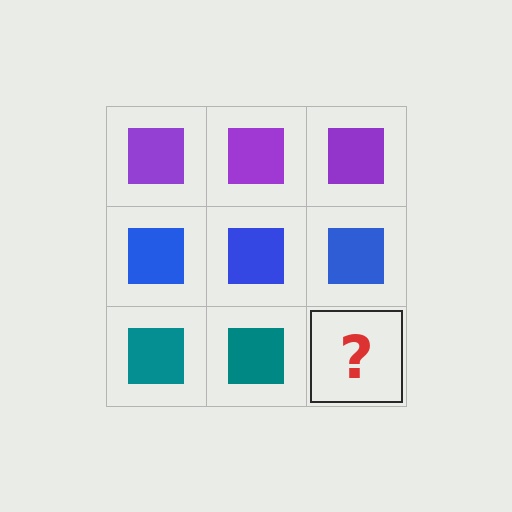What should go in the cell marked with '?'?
The missing cell should contain a teal square.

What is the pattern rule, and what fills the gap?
The rule is that each row has a consistent color. The gap should be filled with a teal square.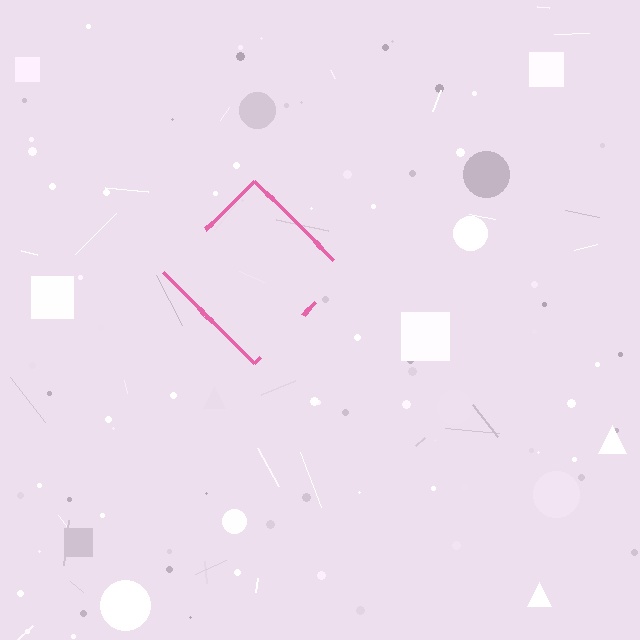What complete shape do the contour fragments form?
The contour fragments form a diamond.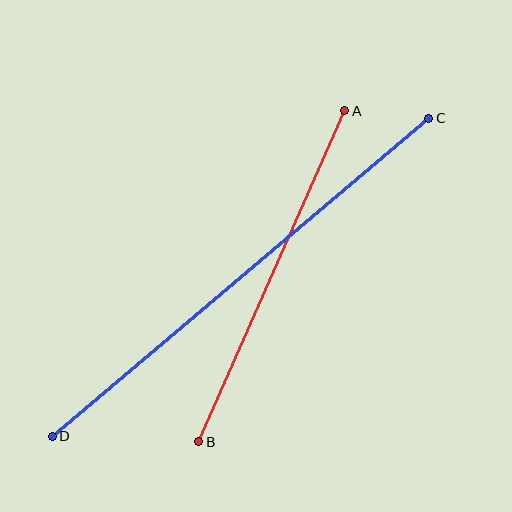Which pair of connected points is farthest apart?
Points C and D are farthest apart.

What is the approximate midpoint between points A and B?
The midpoint is at approximately (272, 276) pixels.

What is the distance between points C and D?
The distance is approximately 493 pixels.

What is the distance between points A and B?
The distance is approximately 362 pixels.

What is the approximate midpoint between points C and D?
The midpoint is at approximately (240, 277) pixels.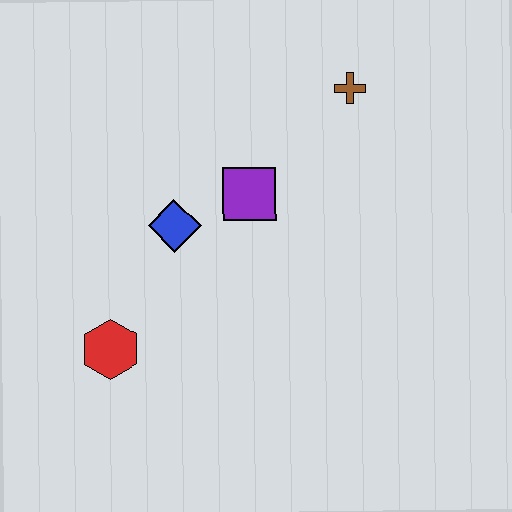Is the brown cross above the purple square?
Yes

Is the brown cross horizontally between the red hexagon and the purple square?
No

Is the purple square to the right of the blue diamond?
Yes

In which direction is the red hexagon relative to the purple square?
The red hexagon is below the purple square.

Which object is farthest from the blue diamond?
The brown cross is farthest from the blue diamond.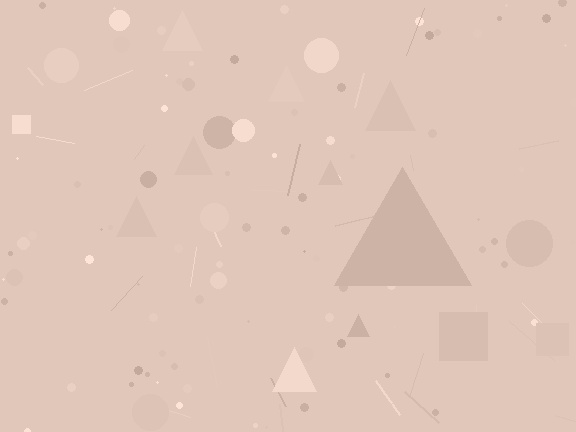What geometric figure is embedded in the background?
A triangle is embedded in the background.